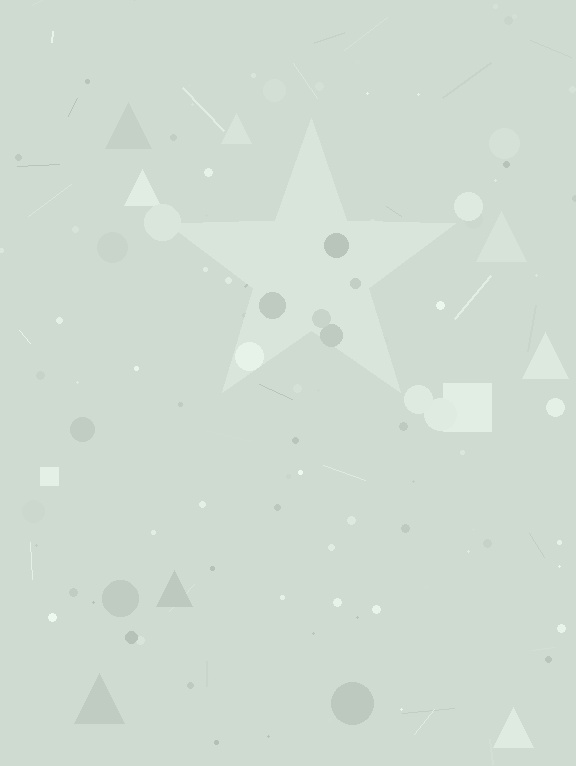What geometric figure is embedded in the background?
A star is embedded in the background.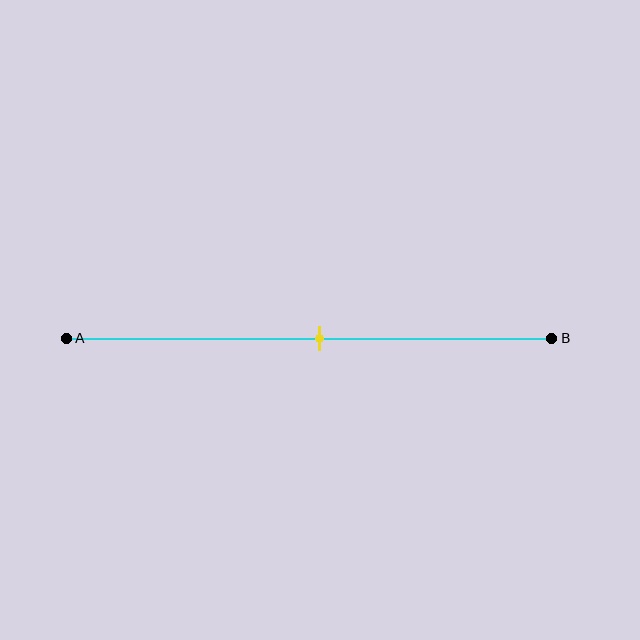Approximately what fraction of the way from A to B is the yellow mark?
The yellow mark is approximately 50% of the way from A to B.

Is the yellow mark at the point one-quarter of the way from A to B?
No, the mark is at about 50% from A, not at the 25% one-quarter point.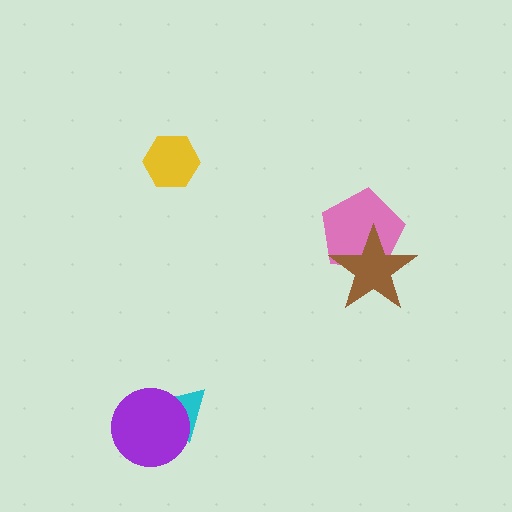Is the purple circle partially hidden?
No, no other shape covers it.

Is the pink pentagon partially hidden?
Yes, it is partially covered by another shape.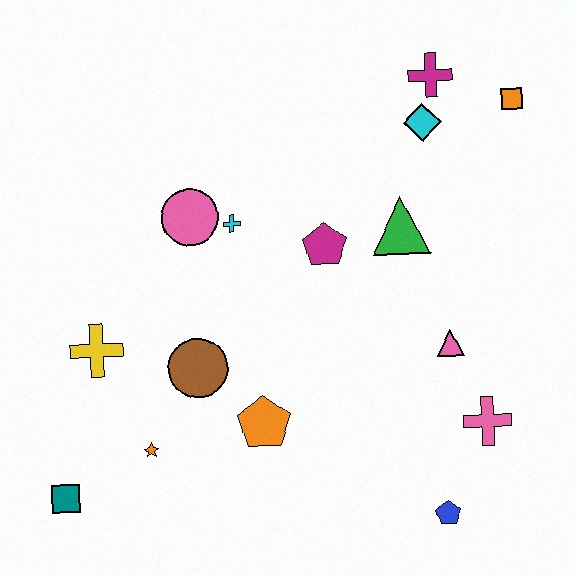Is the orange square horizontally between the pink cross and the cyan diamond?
No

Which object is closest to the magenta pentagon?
The green triangle is closest to the magenta pentagon.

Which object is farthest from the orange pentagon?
The orange square is farthest from the orange pentagon.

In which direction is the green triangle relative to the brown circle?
The green triangle is to the right of the brown circle.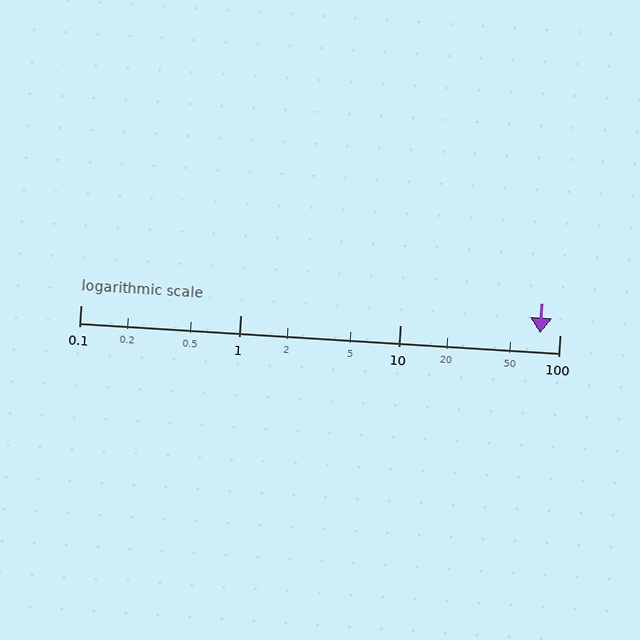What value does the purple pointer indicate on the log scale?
The pointer indicates approximately 76.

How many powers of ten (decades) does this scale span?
The scale spans 3 decades, from 0.1 to 100.